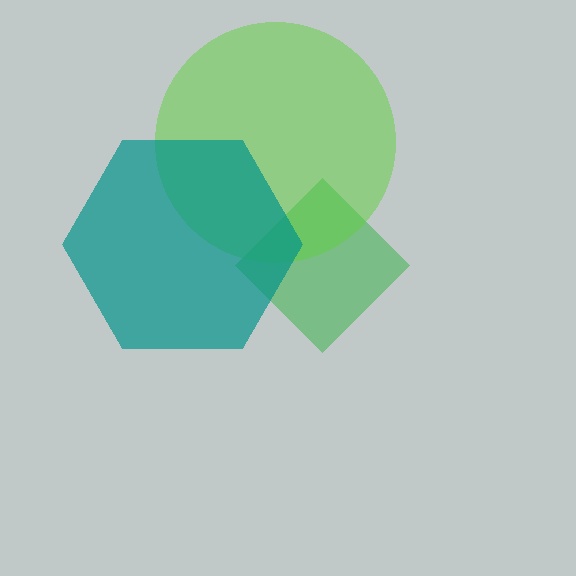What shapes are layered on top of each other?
The layered shapes are: a green diamond, a lime circle, a teal hexagon.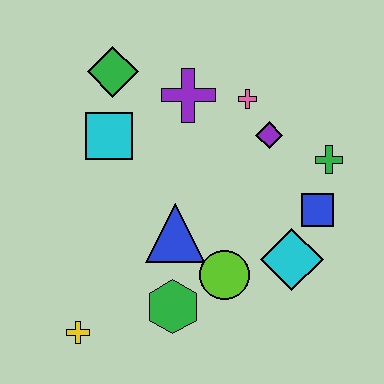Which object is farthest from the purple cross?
The yellow cross is farthest from the purple cross.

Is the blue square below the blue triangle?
No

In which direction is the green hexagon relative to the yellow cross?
The green hexagon is to the right of the yellow cross.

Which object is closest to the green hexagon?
The lime circle is closest to the green hexagon.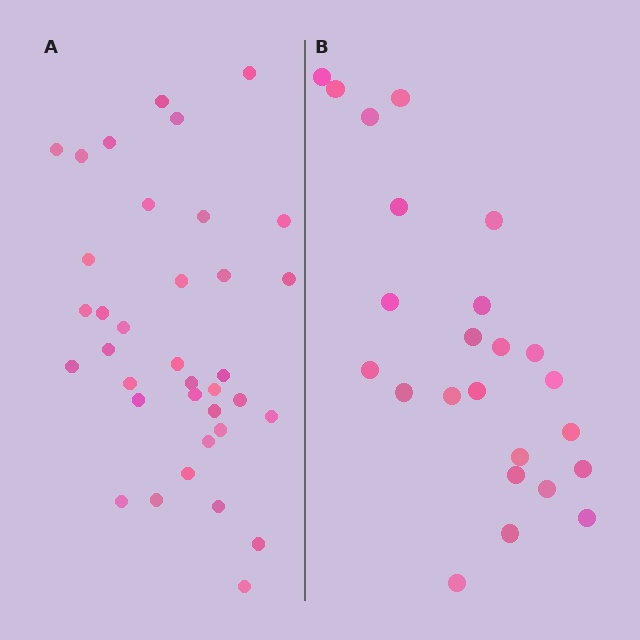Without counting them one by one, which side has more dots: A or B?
Region A (the left region) has more dots.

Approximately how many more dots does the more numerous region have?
Region A has roughly 12 or so more dots than region B.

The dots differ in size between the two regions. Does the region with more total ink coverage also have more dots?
No. Region B has more total ink coverage because its dots are larger, but region A actually contains more individual dots. Total area can be misleading — the number of items is what matters here.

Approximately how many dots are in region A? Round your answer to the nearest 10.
About 40 dots. (The exact count is 36, which rounds to 40.)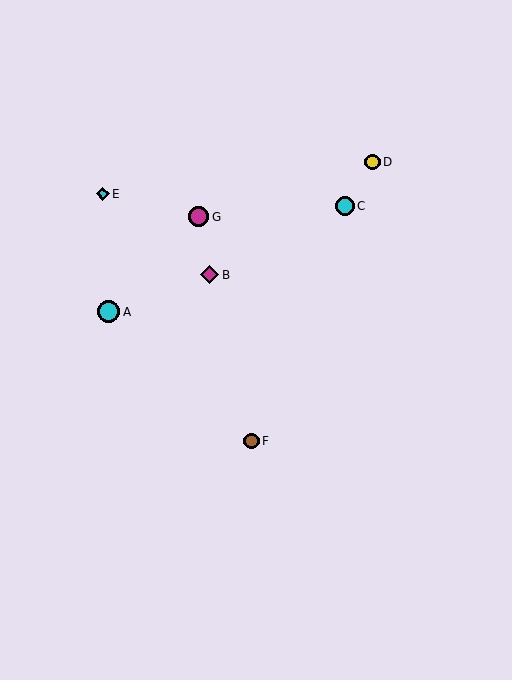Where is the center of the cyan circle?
The center of the cyan circle is at (109, 312).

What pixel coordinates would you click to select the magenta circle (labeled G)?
Click at (199, 217) to select the magenta circle G.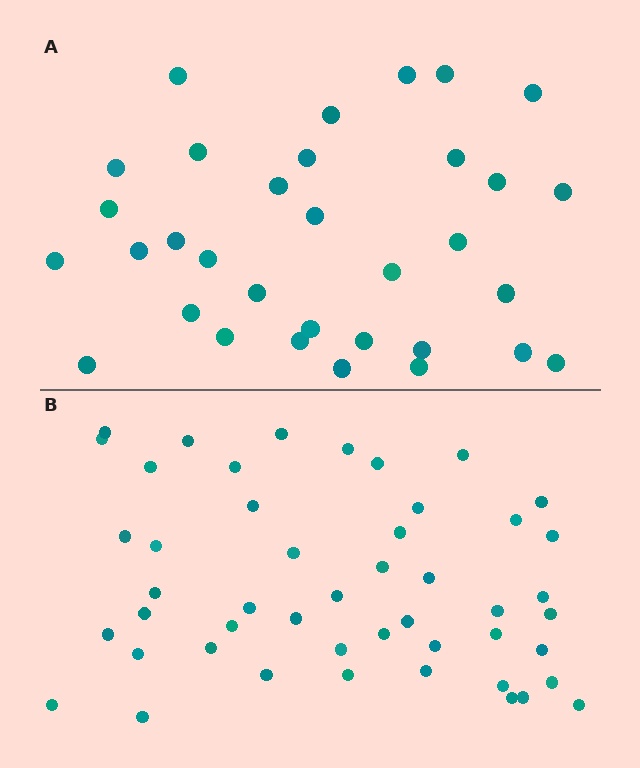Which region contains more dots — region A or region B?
Region B (the bottom region) has more dots.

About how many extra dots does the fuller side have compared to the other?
Region B has approximately 15 more dots than region A.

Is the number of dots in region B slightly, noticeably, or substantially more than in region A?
Region B has substantially more. The ratio is roughly 1.5 to 1.